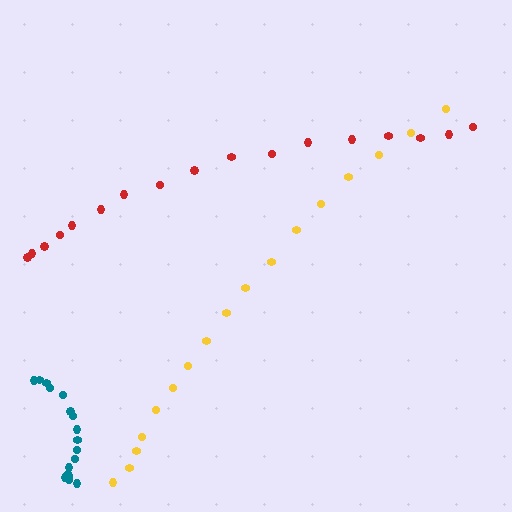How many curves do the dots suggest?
There are 3 distinct paths.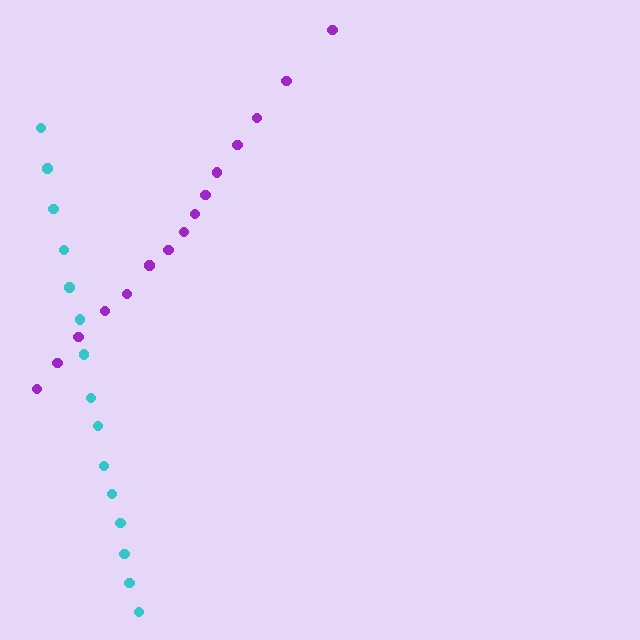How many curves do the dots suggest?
There are 2 distinct paths.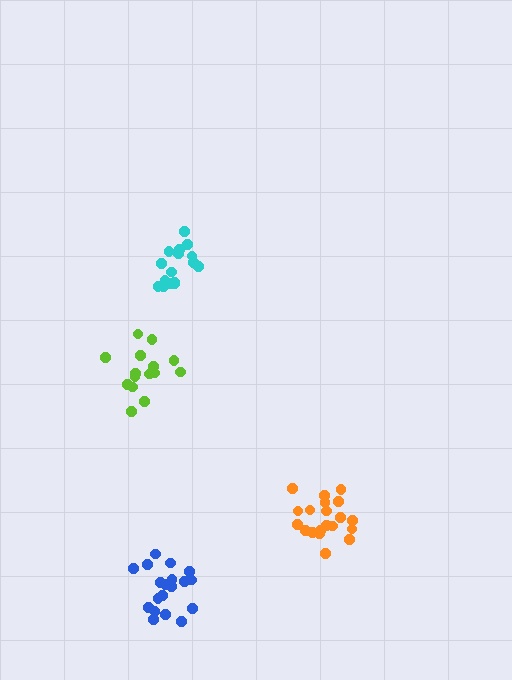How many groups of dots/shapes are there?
There are 4 groups.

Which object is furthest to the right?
The orange cluster is rightmost.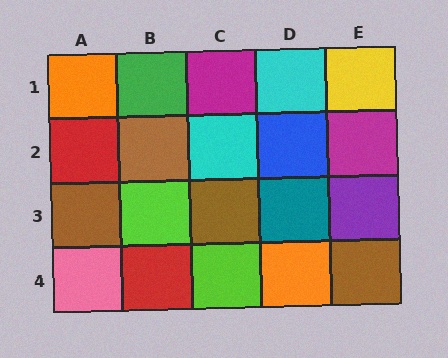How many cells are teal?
1 cell is teal.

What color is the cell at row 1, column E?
Yellow.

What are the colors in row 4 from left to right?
Pink, red, lime, orange, brown.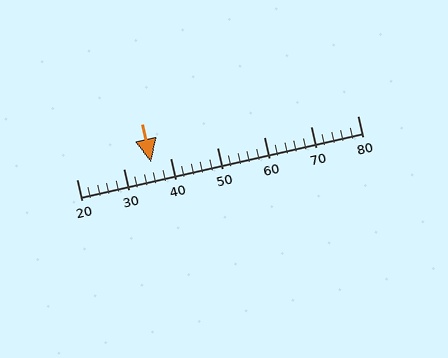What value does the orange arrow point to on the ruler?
The orange arrow points to approximately 36.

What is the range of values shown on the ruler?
The ruler shows values from 20 to 80.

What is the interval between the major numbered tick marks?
The major tick marks are spaced 10 units apart.